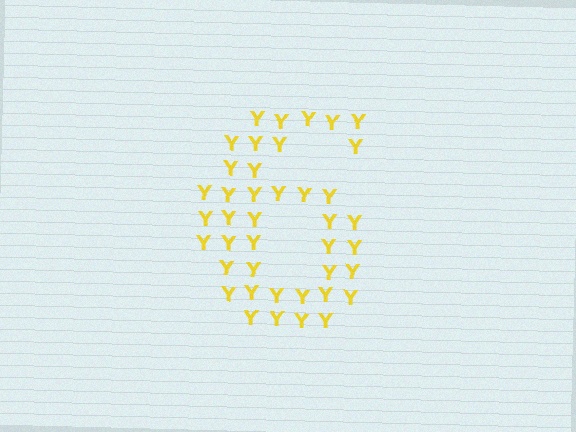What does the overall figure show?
The overall figure shows the digit 6.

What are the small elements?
The small elements are letter Y's.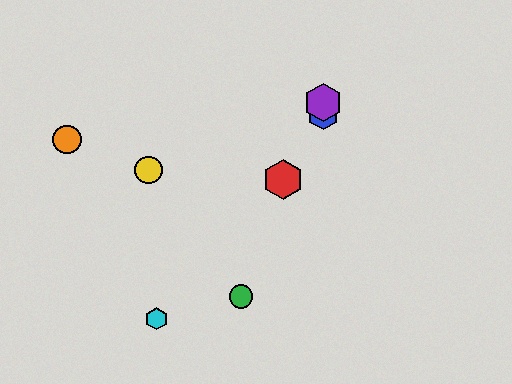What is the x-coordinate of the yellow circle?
The yellow circle is at x≈149.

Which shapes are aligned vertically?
The blue hexagon, the purple hexagon are aligned vertically.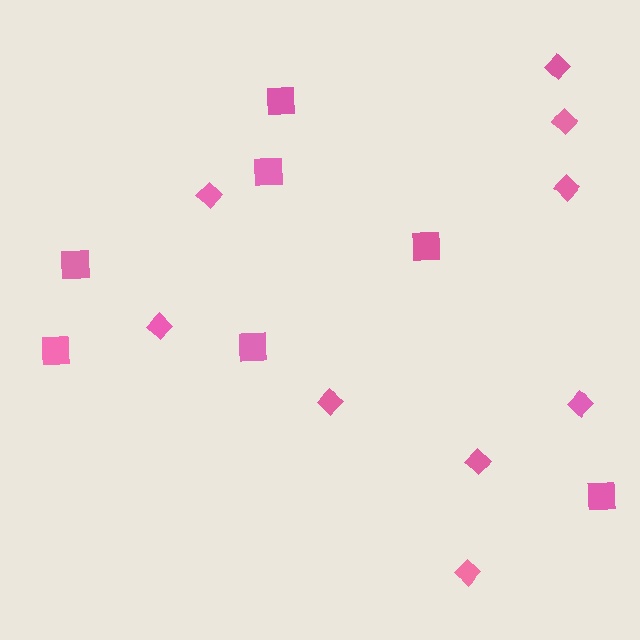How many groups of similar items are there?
There are 2 groups: one group of squares (7) and one group of diamonds (9).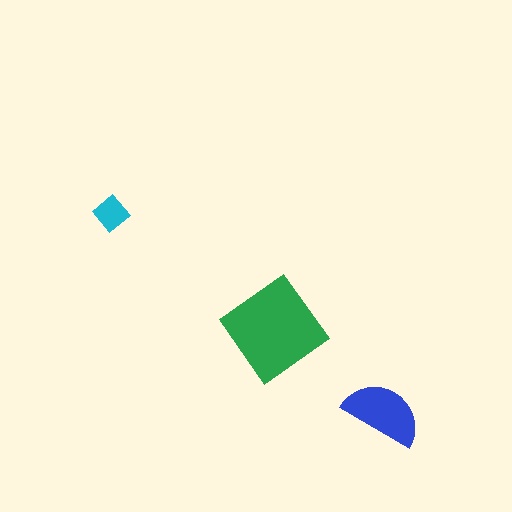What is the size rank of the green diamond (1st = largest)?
1st.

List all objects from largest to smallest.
The green diamond, the blue semicircle, the cyan diamond.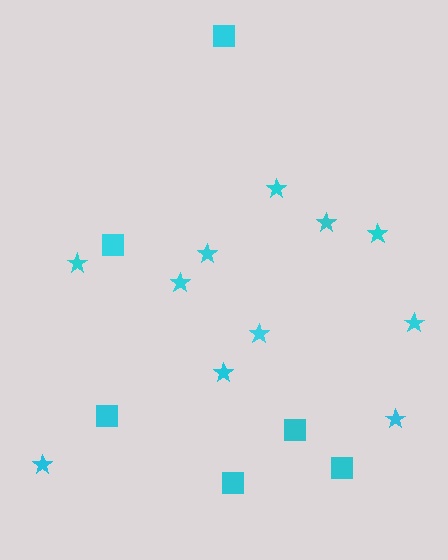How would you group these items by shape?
There are 2 groups: one group of squares (6) and one group of stars (11).